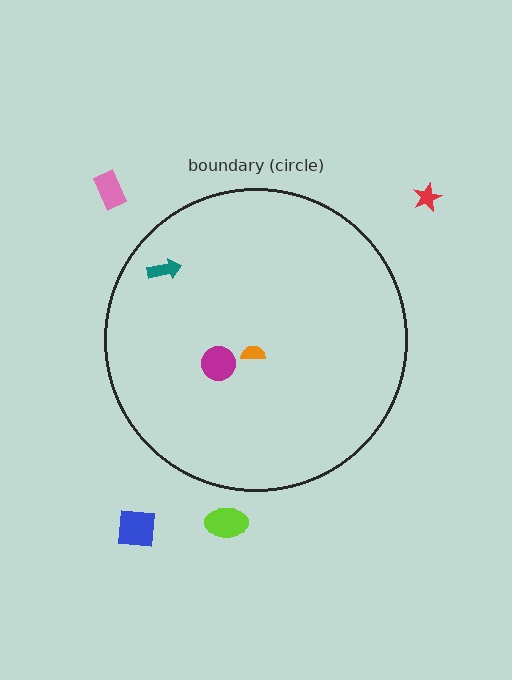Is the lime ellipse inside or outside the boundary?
Outside.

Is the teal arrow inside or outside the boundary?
Inside.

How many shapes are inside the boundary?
3 inside, 4 outside.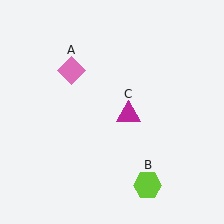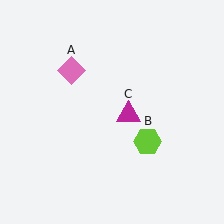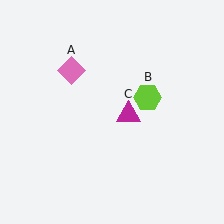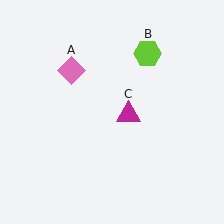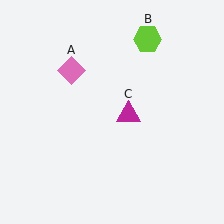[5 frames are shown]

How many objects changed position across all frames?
1 object changed position: lime hexagon (object B).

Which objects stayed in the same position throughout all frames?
Pink diamond (object A) and magenta triangle (object C) remained stationary.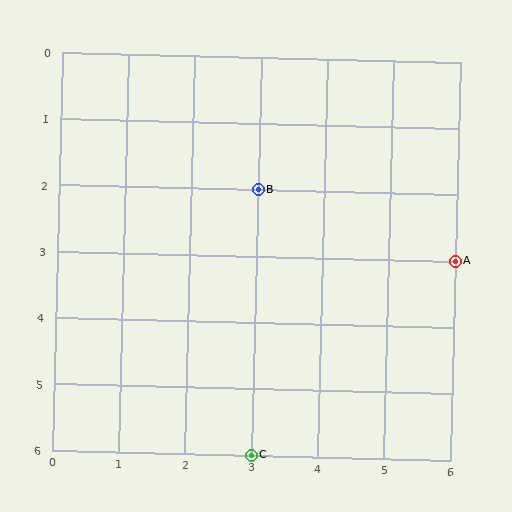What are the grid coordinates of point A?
Point A is at grid coordinates (6, 3).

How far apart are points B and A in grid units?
Points B and A are 3 columns and 1 row apart (about 3.2 grid units diagonally).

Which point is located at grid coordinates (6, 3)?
Point A is at (6, 3).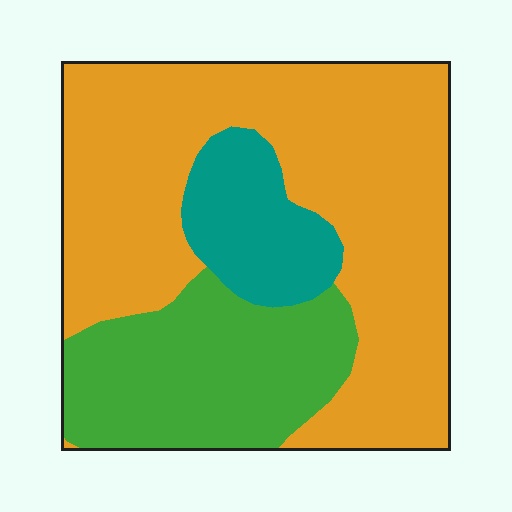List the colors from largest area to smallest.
From largest to smallest: orange, green, teal.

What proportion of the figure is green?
Green covers about 25% of the figure.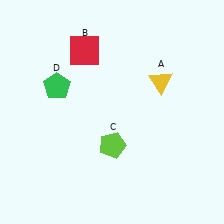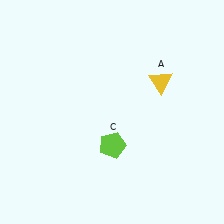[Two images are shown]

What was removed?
The red square (B), the green pentagon (D) were removed in Image 2.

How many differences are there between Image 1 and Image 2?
There are 2 differences between the two images.